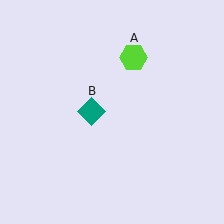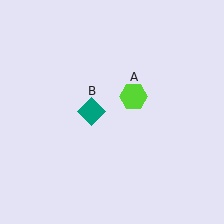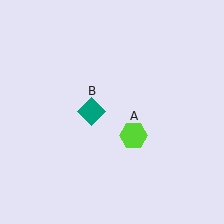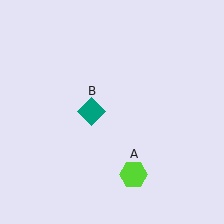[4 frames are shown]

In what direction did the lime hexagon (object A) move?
The lime hexagon (object A) moved down.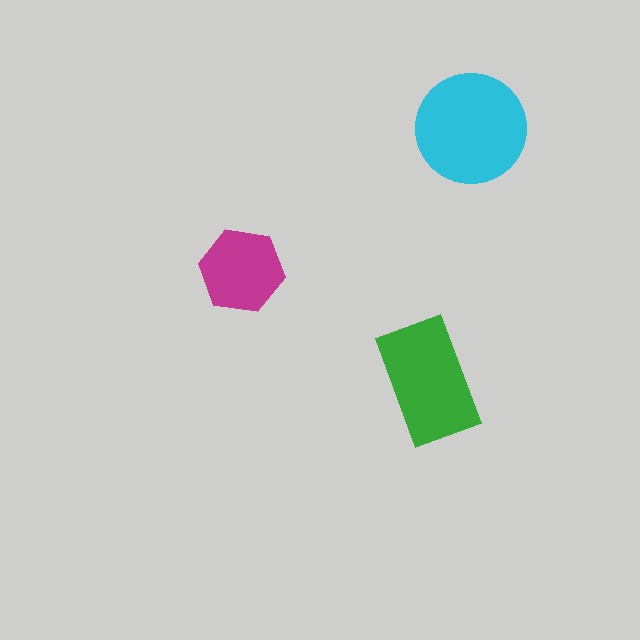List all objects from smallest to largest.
The magenta hexagon, the green rectangle, the cyan circle.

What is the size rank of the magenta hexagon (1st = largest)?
3rd.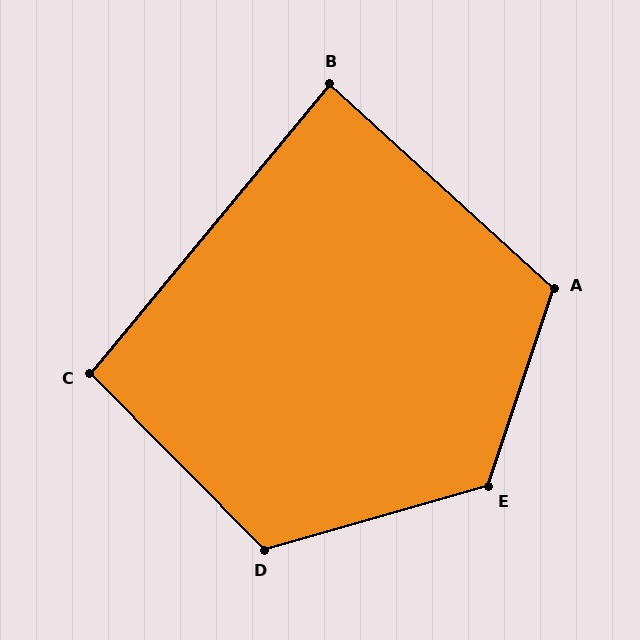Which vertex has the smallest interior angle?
B, at approximately 87 degrees.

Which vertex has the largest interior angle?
E, at approximately 124 degrees.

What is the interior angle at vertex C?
Approximately 96 degrees (obtuse).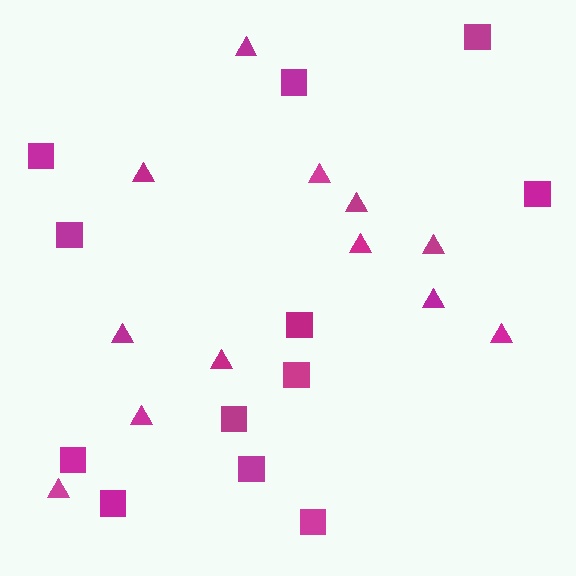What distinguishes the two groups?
There are 2 groups: one group of triangles (12) and one group of squares (12).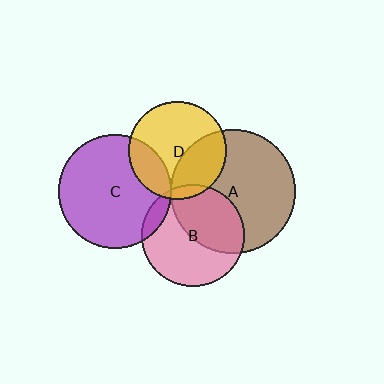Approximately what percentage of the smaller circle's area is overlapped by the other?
Approximately 45%.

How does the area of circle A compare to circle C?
Approximately 1.2 times.